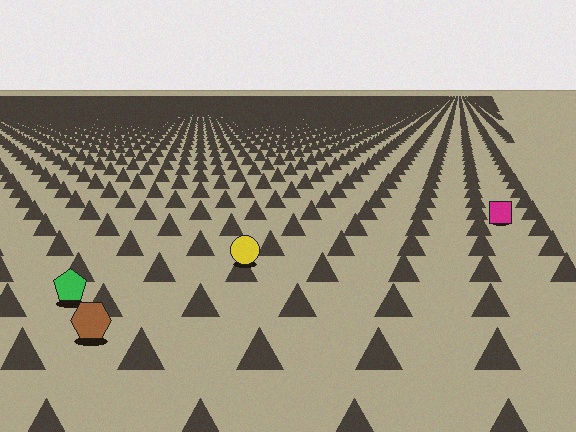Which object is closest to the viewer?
The brown hexagon is closest. The texture marks near it are larger and more spread out.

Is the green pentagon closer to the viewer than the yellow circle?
Yes. The green pentagon is closer — you can tell from the texture gradient: the ground texture is coarser near it.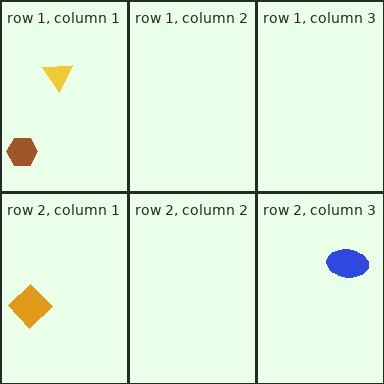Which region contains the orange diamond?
The row 2, column 1 region.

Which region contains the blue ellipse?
The row 2, column 3 region.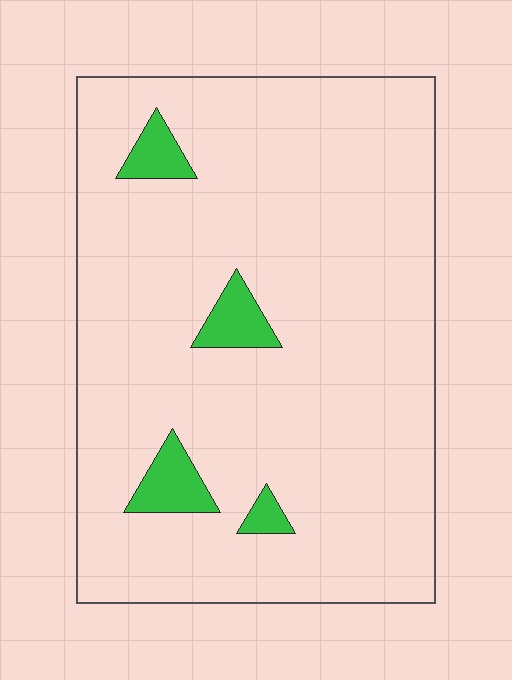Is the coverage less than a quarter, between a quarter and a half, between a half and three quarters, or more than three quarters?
Less than a quarter.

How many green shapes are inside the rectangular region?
4.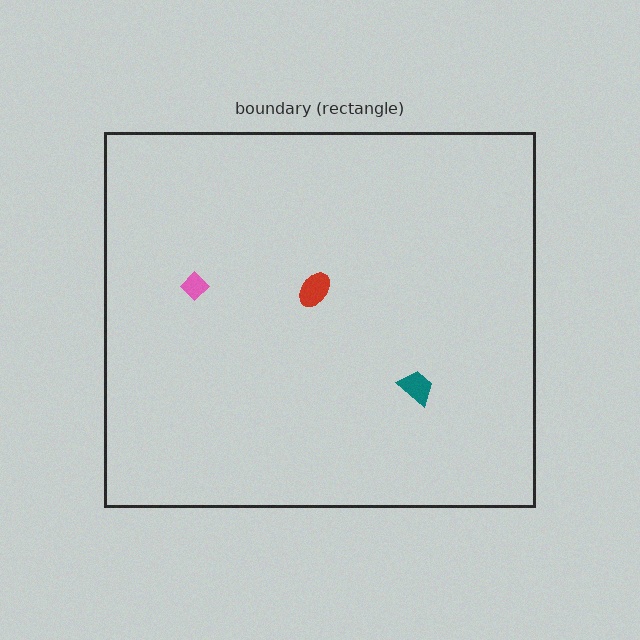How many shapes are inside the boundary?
3 inside, 0 outside.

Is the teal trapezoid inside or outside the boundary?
Inside.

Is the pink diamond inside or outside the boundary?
Inside.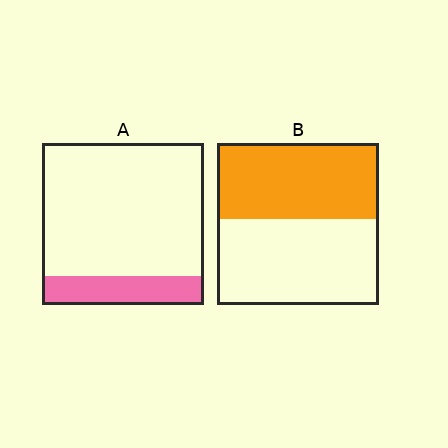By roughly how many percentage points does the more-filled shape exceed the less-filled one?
By roughly 30 percentage points (B over A).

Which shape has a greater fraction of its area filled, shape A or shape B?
Shape B.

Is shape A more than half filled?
No.